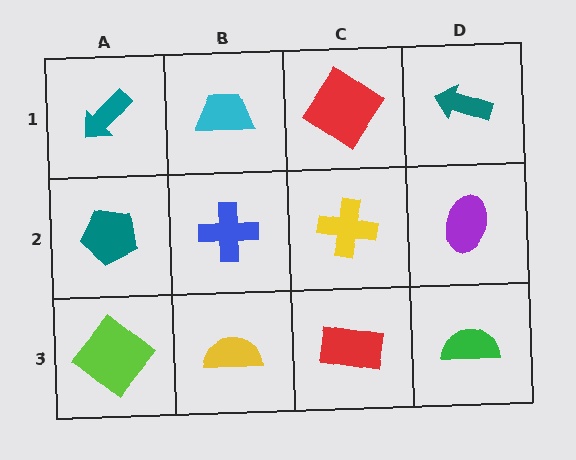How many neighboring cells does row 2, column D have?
3.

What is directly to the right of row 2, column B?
A yellow cross.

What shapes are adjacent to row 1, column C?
A yellow cross (row 2, column C), a cyan trapezoid (row 1, column B), a teal arrow (row 1, column D).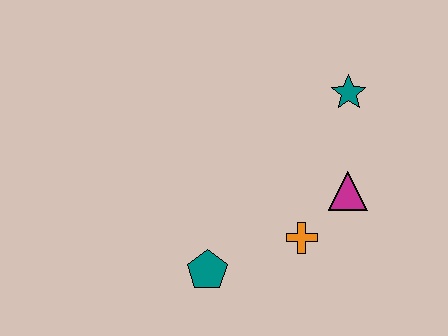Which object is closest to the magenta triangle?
The orange cross is closest to the magenta triangle.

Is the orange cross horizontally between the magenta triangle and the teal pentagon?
Yes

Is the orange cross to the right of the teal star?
No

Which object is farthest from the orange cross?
The teal star is farthest from the orange cross.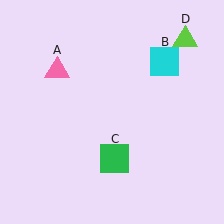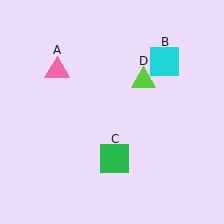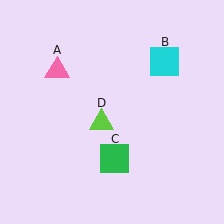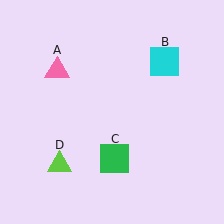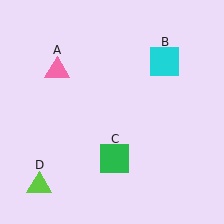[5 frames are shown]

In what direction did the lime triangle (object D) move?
The lime triangle (object D) moved down and to the left.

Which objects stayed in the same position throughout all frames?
Pink triangle (object A) and cyan square (object B) and green square (object C) remained stationary.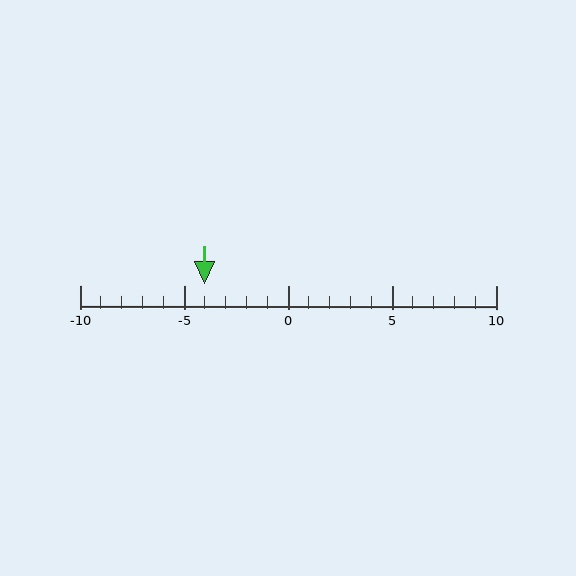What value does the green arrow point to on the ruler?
The green arrow points to approximately -4.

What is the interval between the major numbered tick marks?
The major tick marks are spaced 5 units apart.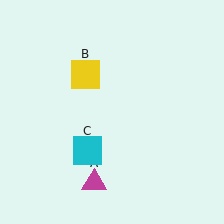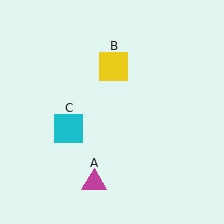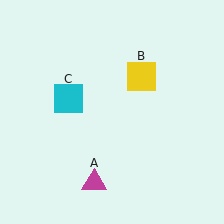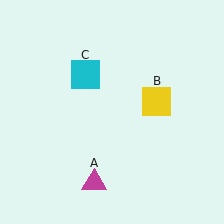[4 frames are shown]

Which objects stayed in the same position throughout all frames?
Magenta triangle (object A) remained stationary.